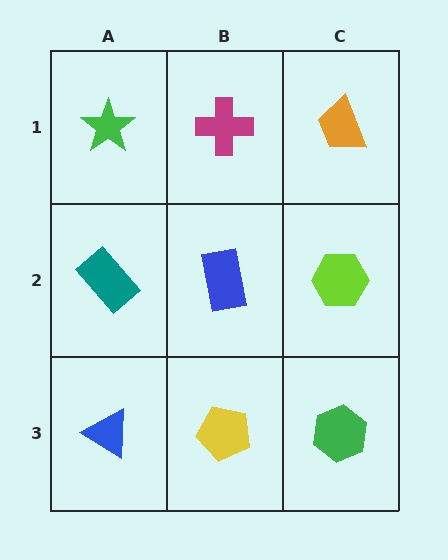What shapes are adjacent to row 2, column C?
An orange trapezoid (row 1, column C), a green hexagon (row 3, column C), a blue rectangle (row 2, column B).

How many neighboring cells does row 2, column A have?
3.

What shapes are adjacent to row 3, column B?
A blue rectangle (row 2, column B), a blue triangle (row 3, column A), a green hexagon (row 3, column C).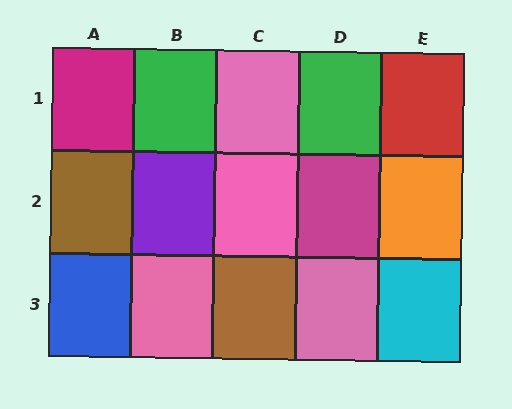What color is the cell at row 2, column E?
Orange.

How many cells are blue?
1 cell is blue.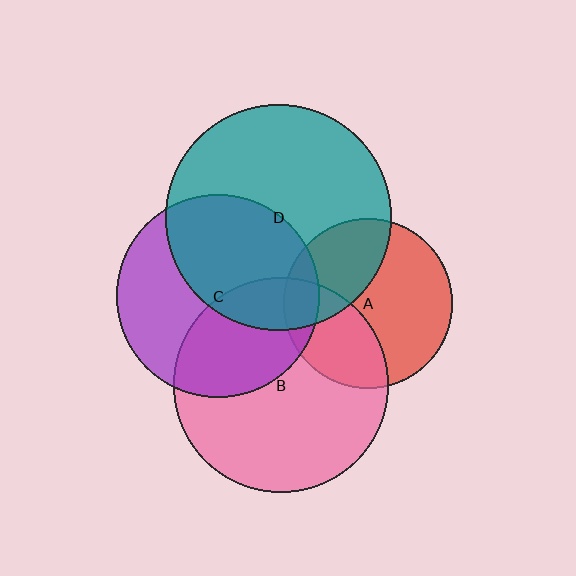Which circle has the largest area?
Circle D (teal).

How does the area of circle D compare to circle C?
Approximately 1.2 times.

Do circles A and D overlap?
Yes.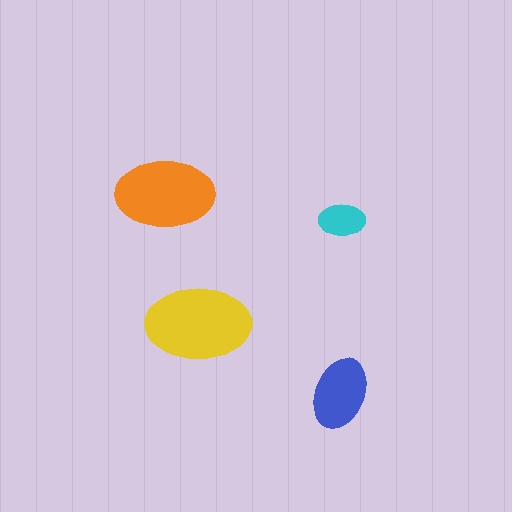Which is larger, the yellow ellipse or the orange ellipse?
The yellow one.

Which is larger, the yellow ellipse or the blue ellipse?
The yellow one.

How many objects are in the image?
There are 4 objects in the image.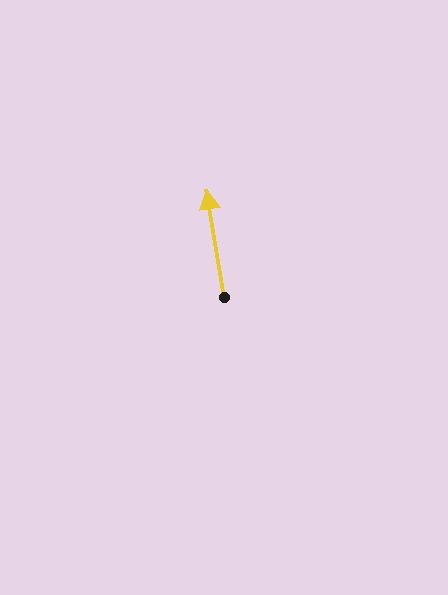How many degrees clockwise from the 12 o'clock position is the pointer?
Approximately 351 degrees.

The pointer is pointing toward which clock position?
Roughly 12 o'clock.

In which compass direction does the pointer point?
North.